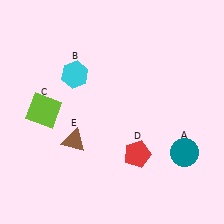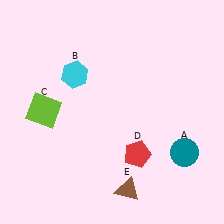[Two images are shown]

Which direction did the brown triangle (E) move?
The brown triangle (E) moved right.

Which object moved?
The brown triangle (E) moved right.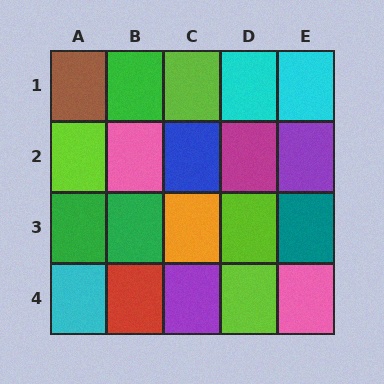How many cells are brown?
1 cell is brown.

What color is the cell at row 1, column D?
Cyan.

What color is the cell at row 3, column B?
Green.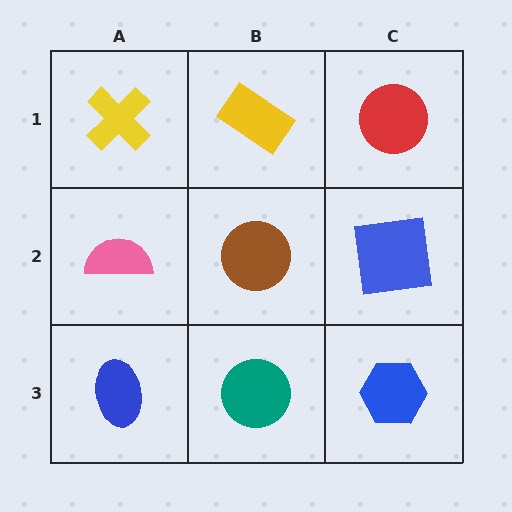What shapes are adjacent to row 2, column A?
A yellow cross (row 1, column A), a blue ellipse (row 3, column A), a brown circle (row 2, column B).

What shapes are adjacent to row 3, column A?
A pink semicircle (row 2, column A), a teal circle (row 3, column B).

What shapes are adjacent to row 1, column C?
A blue square (row 2, column C), a yellow rectangle (row 1, column B).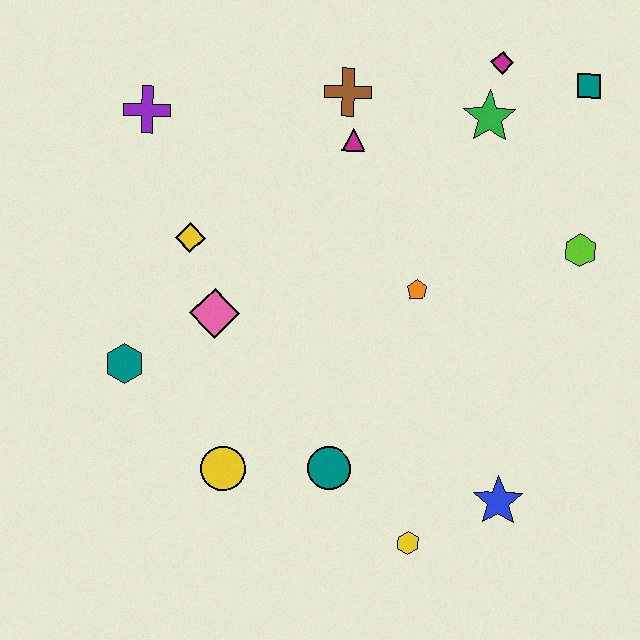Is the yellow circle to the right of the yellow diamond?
Yes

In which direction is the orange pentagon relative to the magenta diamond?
The orange pentagon is below the magenta diamond.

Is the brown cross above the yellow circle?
Yes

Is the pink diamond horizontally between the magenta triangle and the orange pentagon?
No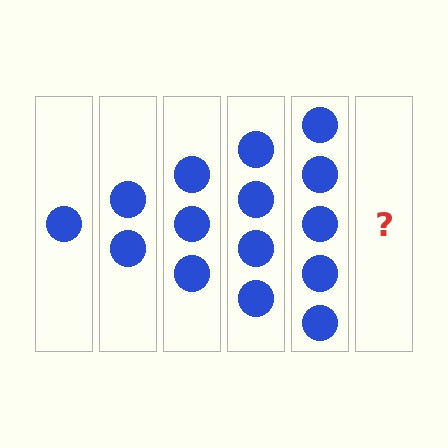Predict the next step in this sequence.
The next step is 6 circles.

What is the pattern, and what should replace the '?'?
The pattern is that each step adds one more circle. The '?' should be 6 circles.